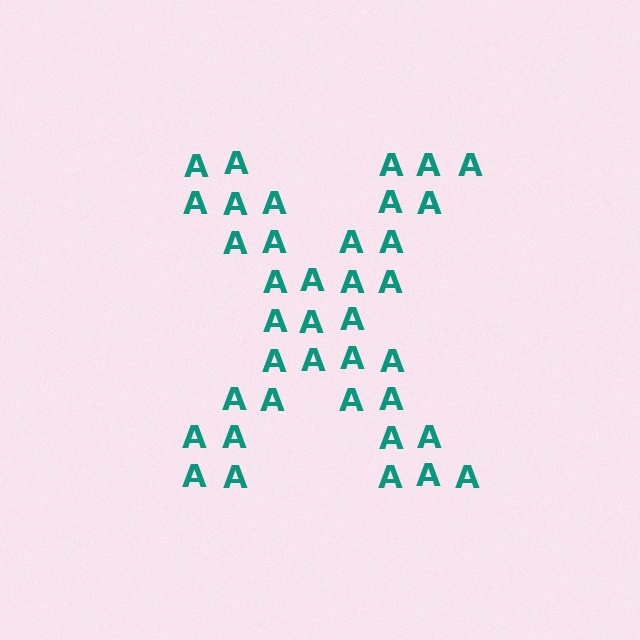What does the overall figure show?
The overall figure shows the letter X.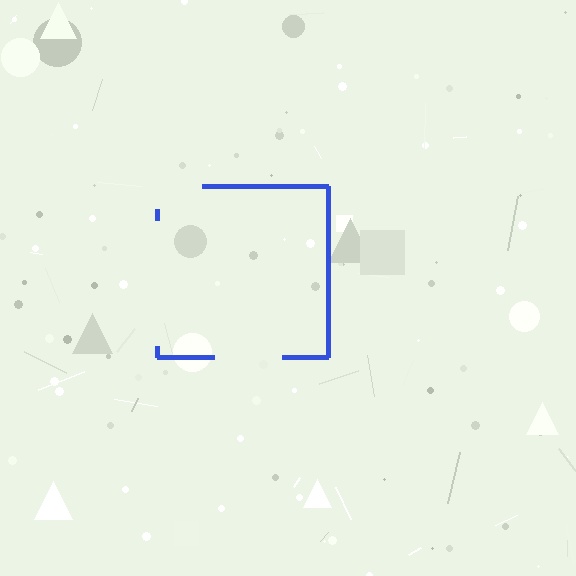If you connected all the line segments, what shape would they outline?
They would outline a square.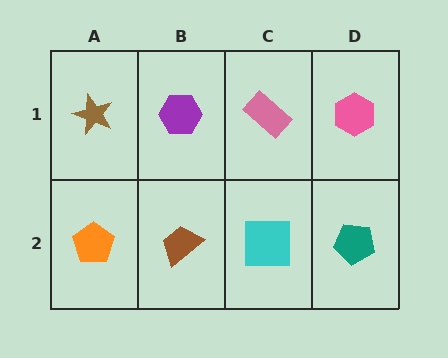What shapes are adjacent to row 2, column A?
A brown star (row 1, column A), a brown trapezoid (row 2, column B).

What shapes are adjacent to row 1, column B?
A brown trapezoid (row 2, column B), a brown star (row 1, column A), a pink rectangle (row 1, column C).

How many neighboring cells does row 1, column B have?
3.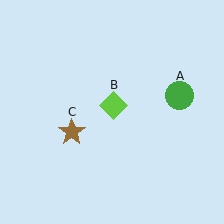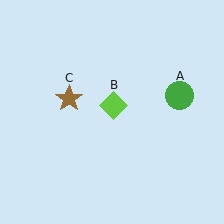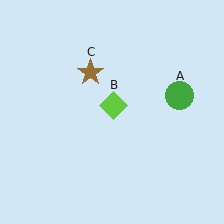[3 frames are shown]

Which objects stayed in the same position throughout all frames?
Green circle (object A) and lime diamond (object B) remained stationary.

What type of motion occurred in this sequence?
The brown star (object C) rotated clockwise around the center of the scene.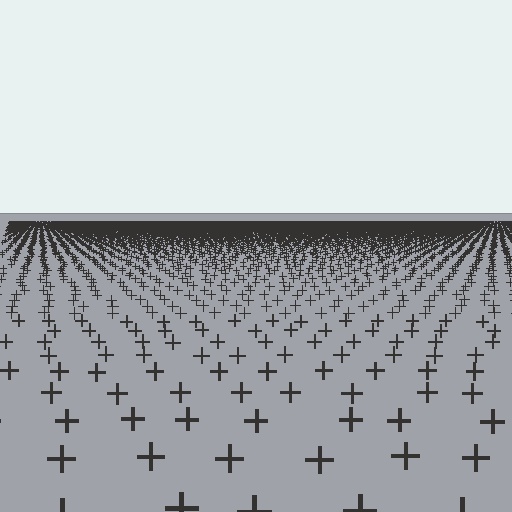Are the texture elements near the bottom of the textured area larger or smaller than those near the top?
Larger. Near the bottom, elements are closer to the viewer and appear at a bigger on-screen size.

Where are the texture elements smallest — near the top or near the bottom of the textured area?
Near the top.